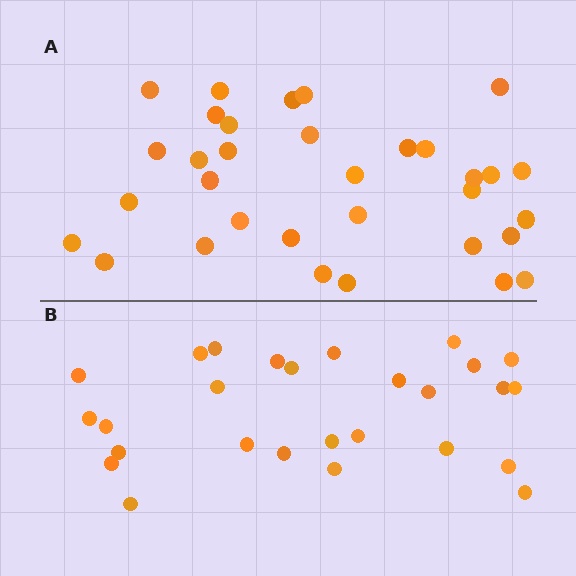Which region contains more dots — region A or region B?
Region A (the top region) has more dots.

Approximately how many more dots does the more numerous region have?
Region A has about 6 more dots than region B.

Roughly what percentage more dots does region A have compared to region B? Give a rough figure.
About 20% more.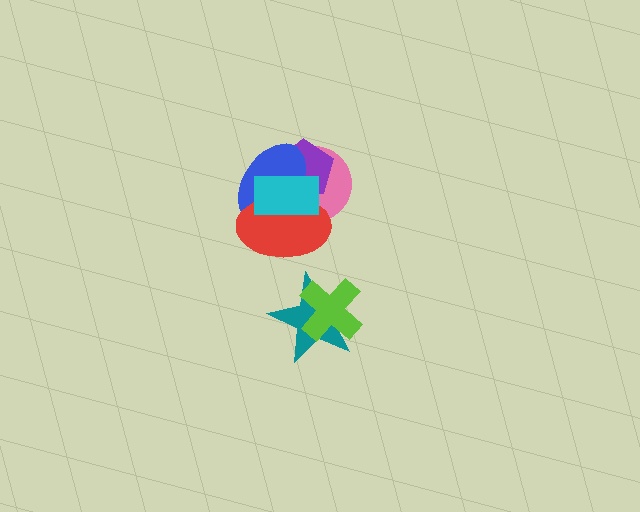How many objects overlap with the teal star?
1 object overlaps with the teal star.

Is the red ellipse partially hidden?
Yes, it is partially covered by another shape.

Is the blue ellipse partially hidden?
Yes, it is partially covered by another shape.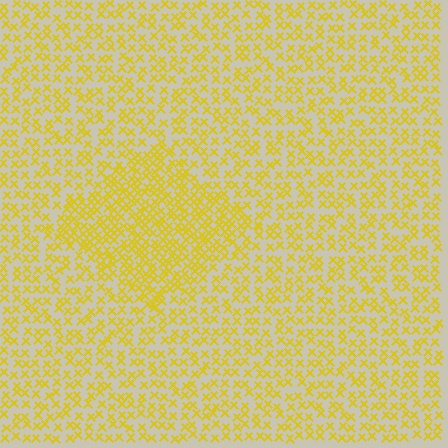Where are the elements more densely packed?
The elements are more densely packed inside the diamond boundary.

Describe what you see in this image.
The image contains small yellow elements arranged at two different densities. A diamond-shaped region is visible where the elements are more densely packed than the surrounding area.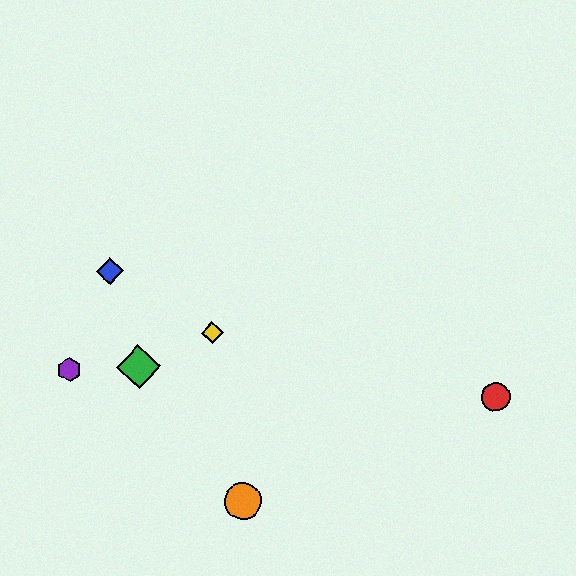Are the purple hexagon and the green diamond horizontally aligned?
Yes, both are at y≈370.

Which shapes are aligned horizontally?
The green diamond, the purple hexagon are aligned horizontally.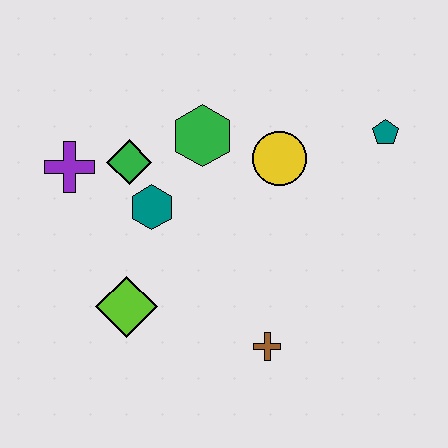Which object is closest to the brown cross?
The lime diamond is closest to the brown cross.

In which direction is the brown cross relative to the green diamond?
The brown cross is below the green diamond.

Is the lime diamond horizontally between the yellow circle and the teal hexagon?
No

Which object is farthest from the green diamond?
The teal pentagon is farthest from the green diamond.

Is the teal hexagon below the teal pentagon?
Yes